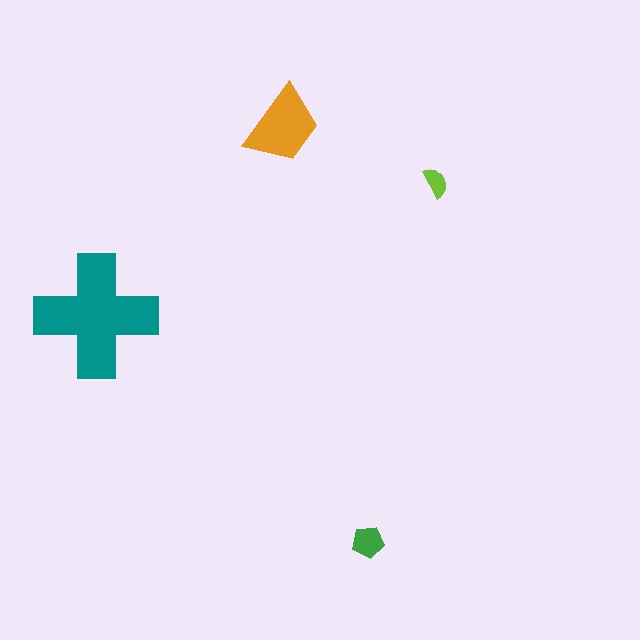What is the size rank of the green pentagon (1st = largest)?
3rd.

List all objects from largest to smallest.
The teal cross, the orange trapezoid, the green pentagon, the lime semicircle.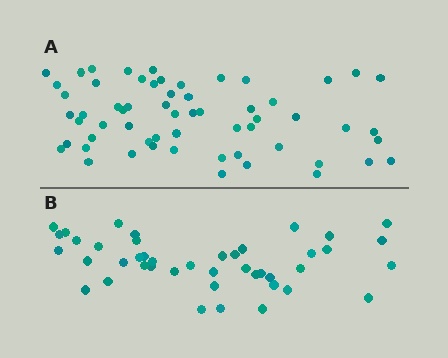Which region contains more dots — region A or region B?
Region A (the top region) has more dots.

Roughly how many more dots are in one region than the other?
Region A has approximately 15 more dots than region B.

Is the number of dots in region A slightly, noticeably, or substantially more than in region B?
Region A has noticeably more, but not dramatically so. The ratio is roughly 1.4 to 1.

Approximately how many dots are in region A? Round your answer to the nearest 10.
About 60 dots.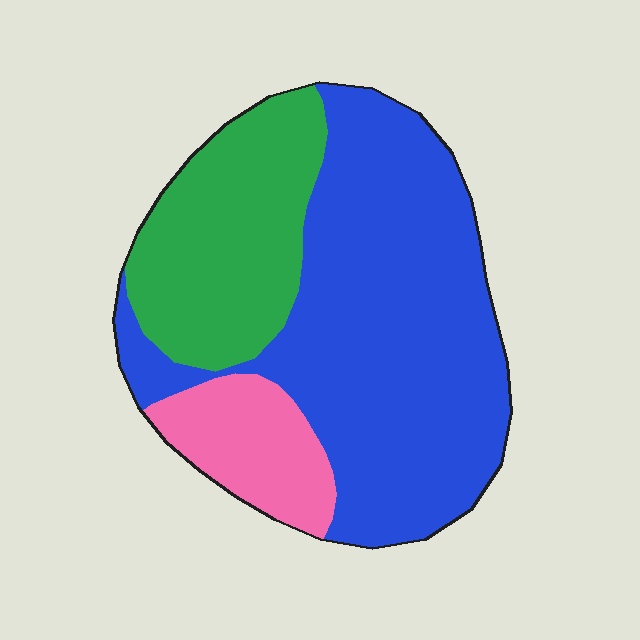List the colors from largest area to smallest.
From largest to smallest: blue, green, pink.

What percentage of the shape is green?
Green takes up about one quarter (1/4) of the shape.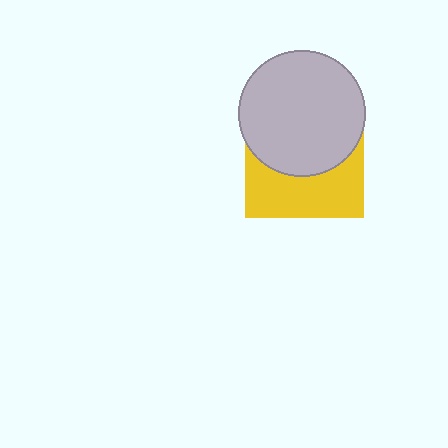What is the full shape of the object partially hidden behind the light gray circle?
The partially hidden object is a yellow square.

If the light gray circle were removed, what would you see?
You would see the complete yellow square.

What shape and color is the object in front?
The object in front is a light gray circle.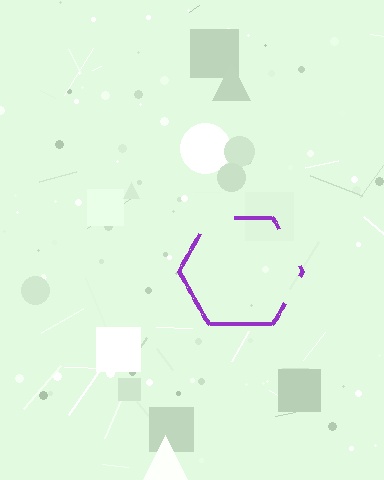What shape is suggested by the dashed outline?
The dashed outline suggests a hexagon.